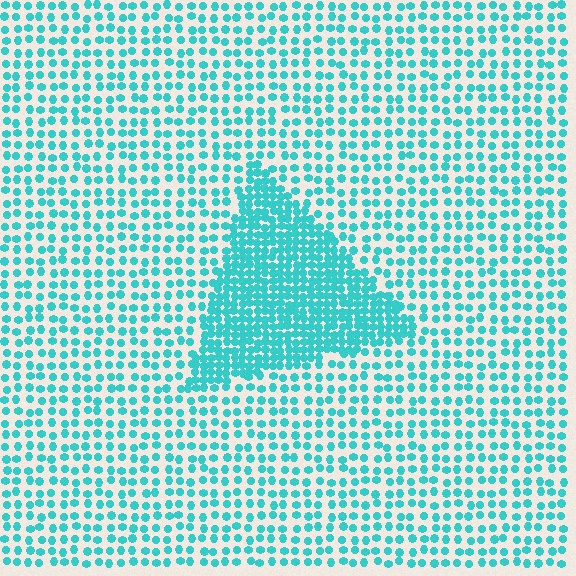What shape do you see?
I see a triangle.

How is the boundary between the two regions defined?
The boundary is defined by a change in element density (approximately 2.3x ratio). All elements are the same color, size, and shape.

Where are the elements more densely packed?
The elements are more densely packed inside the triangle boundary.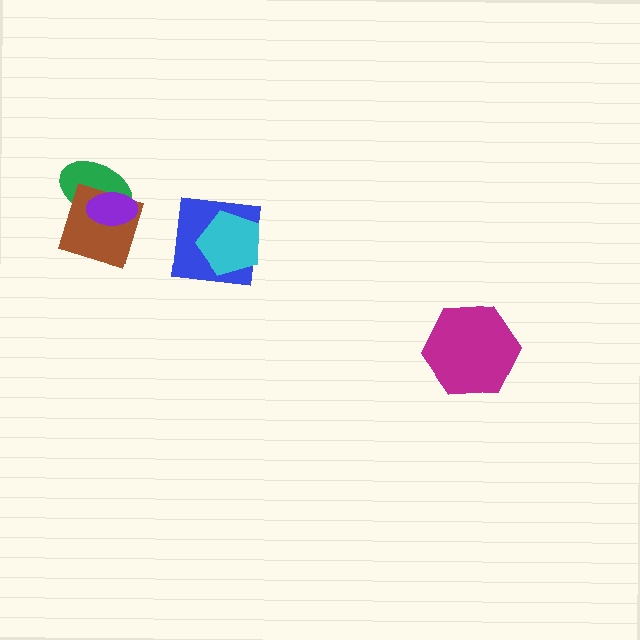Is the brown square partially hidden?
Yes, it is partially covered by another shape.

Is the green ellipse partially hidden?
Yes, it is partially covered by another shape.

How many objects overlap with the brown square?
2 objects overlap with the brown square.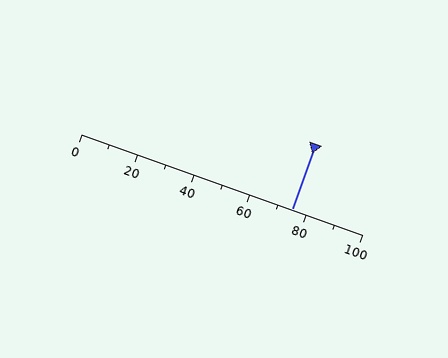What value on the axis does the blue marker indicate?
The marker indicates approximately 75.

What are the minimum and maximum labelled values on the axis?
The axis runs from 0 to 100.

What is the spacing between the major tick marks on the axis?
The major ticks are spaced 20 apart.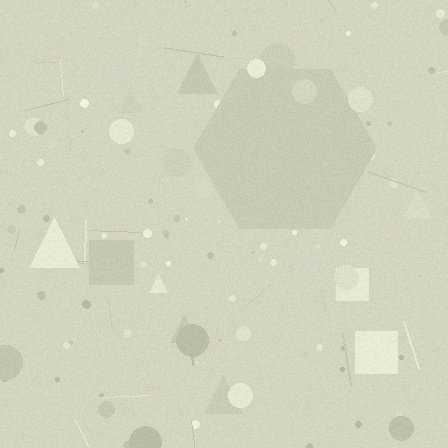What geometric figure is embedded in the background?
A hexagon is embedded in the background.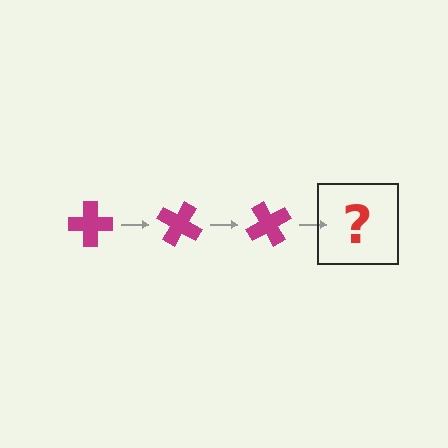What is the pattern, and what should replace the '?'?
The pattern is that the cross rotates 30 degrees each step. The '?' should be a magenta cross rotated 90 degrees.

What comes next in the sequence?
The next element should be a magenta cross rotated 90 degrees.